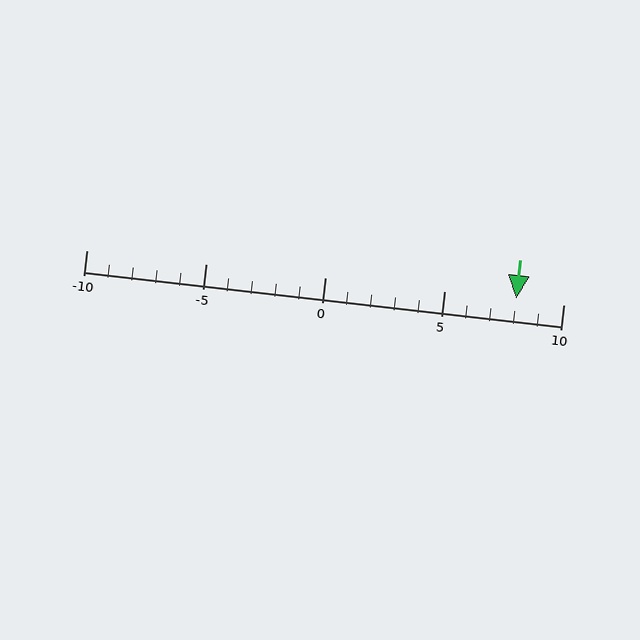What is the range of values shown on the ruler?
The ruler shows values from -10 to 10.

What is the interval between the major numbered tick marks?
The major tick marks are spaced 5 units apart.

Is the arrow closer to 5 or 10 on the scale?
The arrow is closer to 10.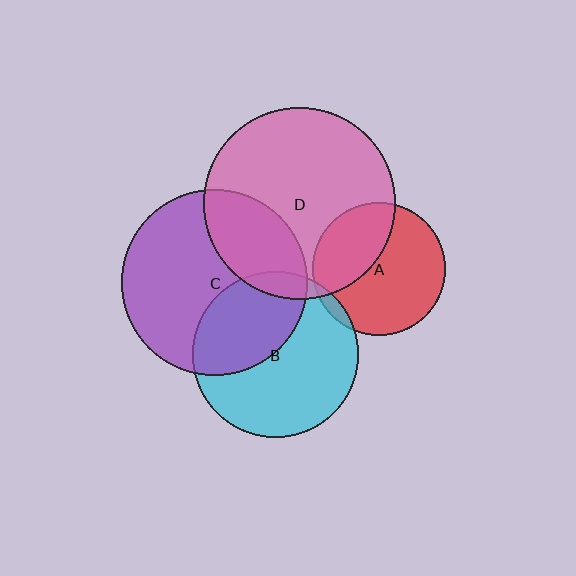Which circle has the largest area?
Circle D (pink).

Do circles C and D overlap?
Yes.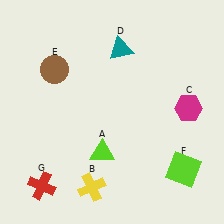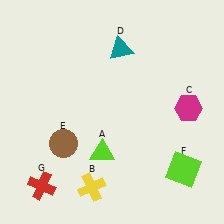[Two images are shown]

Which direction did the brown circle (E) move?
The brown circle (E) moved down.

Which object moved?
The brown circle (E) moved down.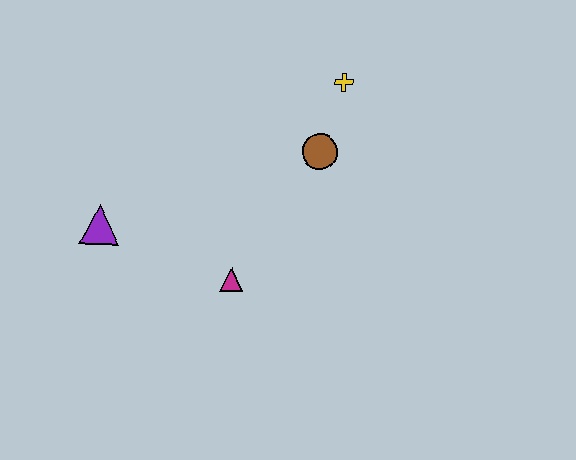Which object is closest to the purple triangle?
The magenta triangle is closest to the purple triangle.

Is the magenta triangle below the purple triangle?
Yes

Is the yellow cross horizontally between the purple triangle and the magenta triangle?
No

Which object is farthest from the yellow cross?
The purple triangle is farthest from the yellow cross.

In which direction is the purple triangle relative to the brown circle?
The purple triangle is to the left of the brown circle.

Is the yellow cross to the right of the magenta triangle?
Yes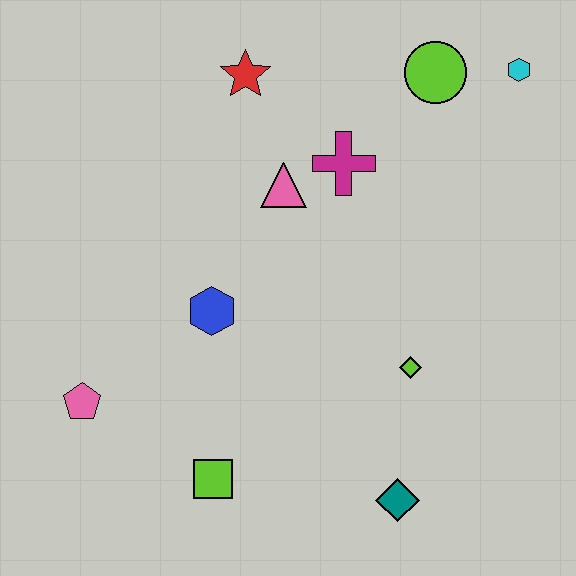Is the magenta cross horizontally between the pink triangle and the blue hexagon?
No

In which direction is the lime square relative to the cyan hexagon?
The lime square is below the cyan hexagon.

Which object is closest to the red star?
The pink triangle is closest to the red star.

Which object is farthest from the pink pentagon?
The cyan hexagon is farthest from the pink pentagon.